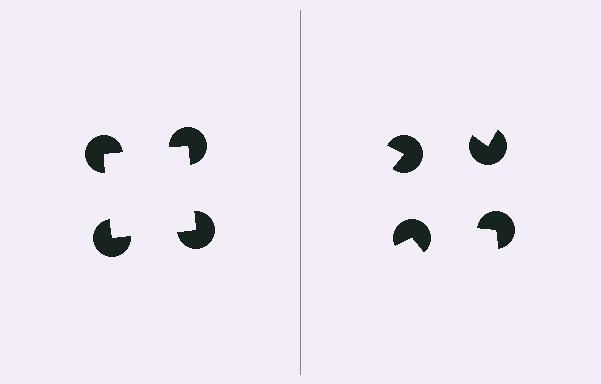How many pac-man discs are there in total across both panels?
8 — 4 on each side.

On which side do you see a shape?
An illusory square appears on the left side. On the right side the wedge cuts are rotated, so no coherent shape forms.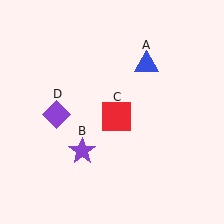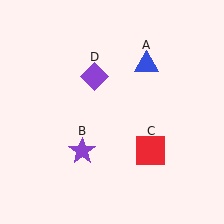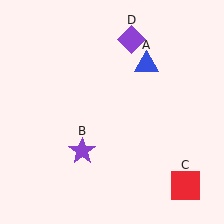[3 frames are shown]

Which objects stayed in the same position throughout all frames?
Blue triangle (object A) and purple star (object B) remained stationary.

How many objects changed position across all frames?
2 objects changed position: red square (object C), purple diamond (object D).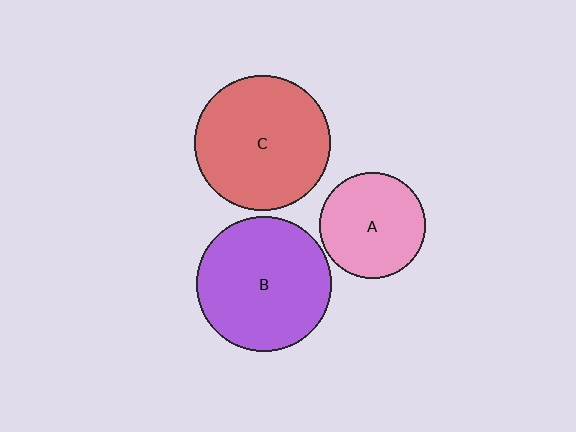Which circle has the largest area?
Circle C (red).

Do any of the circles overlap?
No, none of the circles overlap.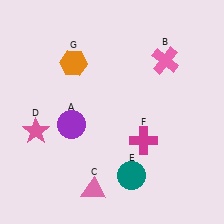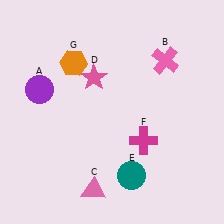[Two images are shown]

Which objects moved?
The objects that moved are: the purple circle (A), the pink star (D).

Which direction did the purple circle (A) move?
The purple circle (A) moved up.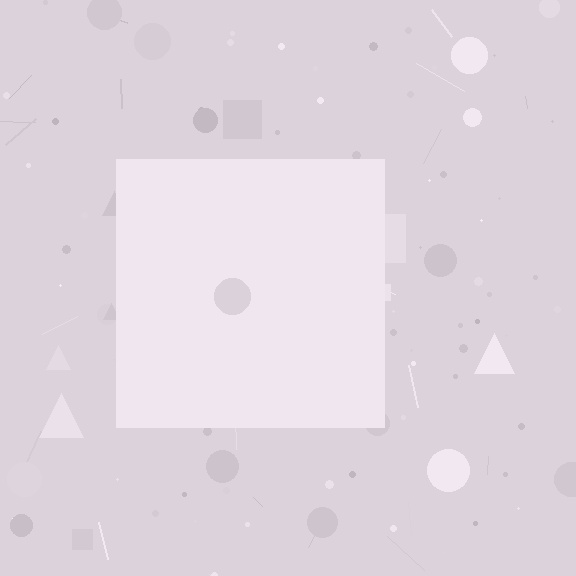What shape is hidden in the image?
A square is hidden in the image.